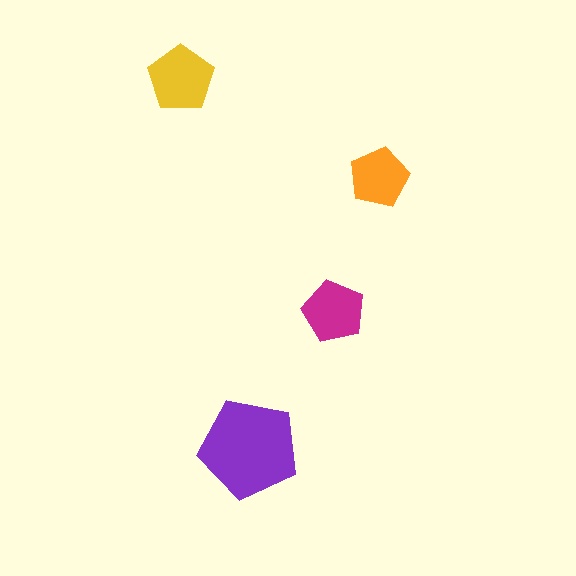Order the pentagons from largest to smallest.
the purple one, the yellow one, the magenta one, the orange one.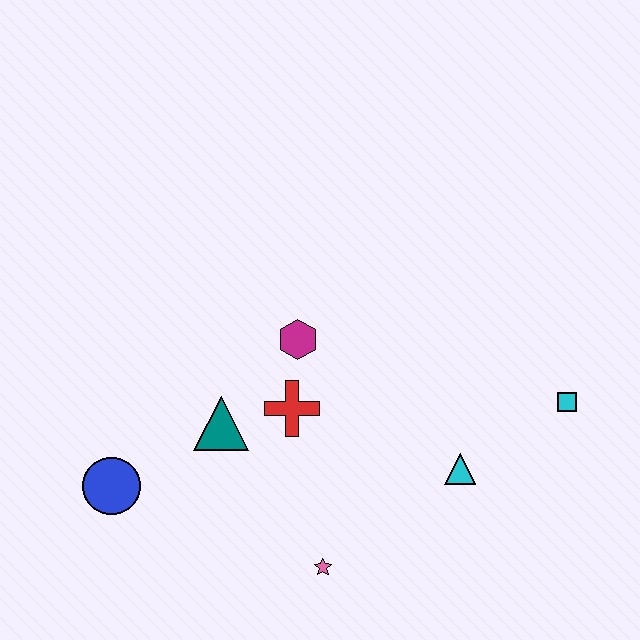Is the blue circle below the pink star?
No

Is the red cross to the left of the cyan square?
Yes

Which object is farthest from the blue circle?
The cyan square is farthest from the blue circle.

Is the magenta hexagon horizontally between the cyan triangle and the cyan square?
No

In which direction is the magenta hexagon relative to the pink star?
The magenta hexagon is above the pink star.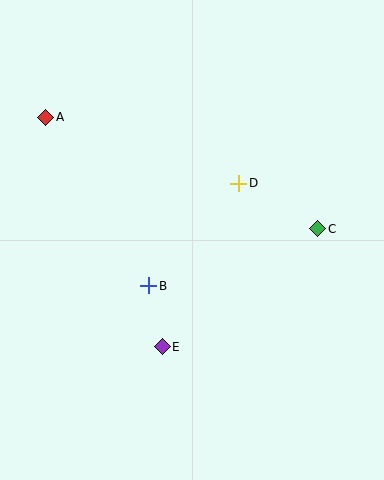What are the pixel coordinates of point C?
Point C is at (318, 229).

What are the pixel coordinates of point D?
Point D is at (239, 183).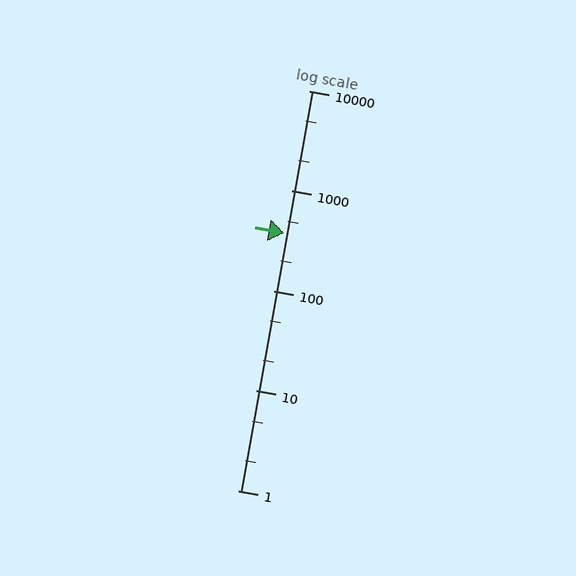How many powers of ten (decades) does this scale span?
The scale spans 4 decades, from 1 to 10000.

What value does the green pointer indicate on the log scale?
The pointer indicates approximately 380.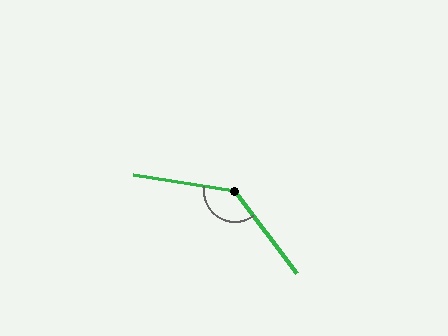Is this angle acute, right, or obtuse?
It is obtuse.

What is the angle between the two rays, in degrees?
Approximately 136 degrees.